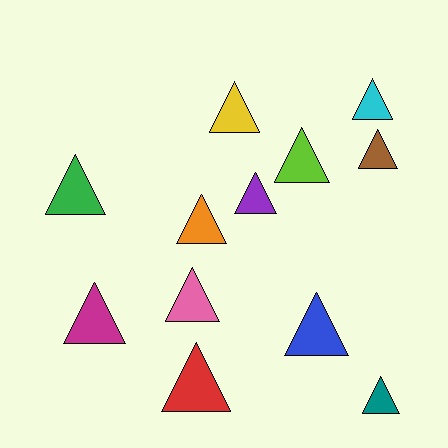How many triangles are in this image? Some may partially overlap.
There are 12 triangles.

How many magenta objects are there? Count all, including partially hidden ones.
There is 1 magenta object.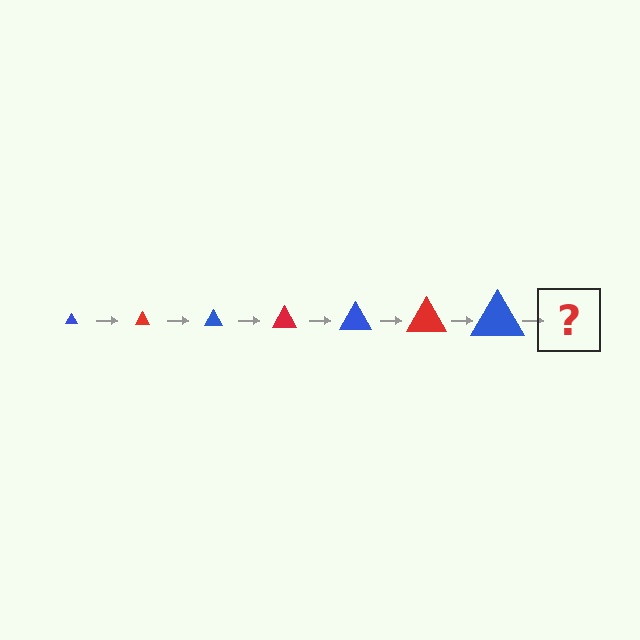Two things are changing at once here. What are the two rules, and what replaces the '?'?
The two rules are that the triangle grows larger each step and the color cycles through blue and red. The '?' should be a red triangle, larger than the previous one.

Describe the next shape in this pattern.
It should be a red triangle, larger than the previous one.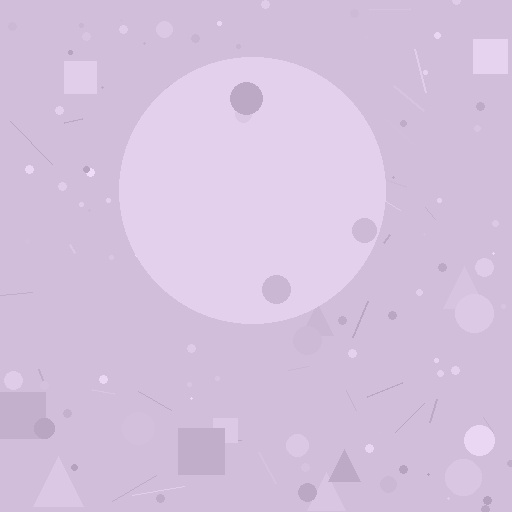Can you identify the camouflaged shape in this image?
The camouflaged shape is a circle.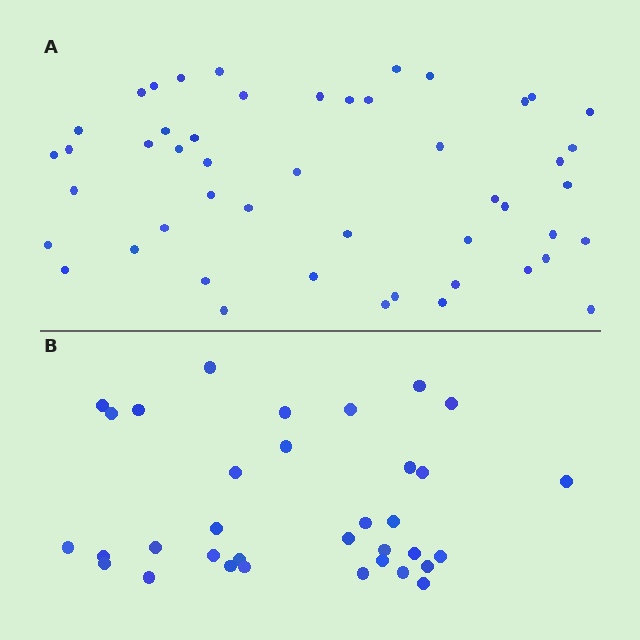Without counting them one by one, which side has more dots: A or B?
Region A (the top region) has more dots.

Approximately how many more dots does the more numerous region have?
Region A has approximately 15 more dots than region B.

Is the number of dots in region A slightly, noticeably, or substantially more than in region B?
Region A has noticeably more, but not dramatically so. The ratio is roughly 1.4 to 1.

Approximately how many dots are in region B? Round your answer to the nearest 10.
About 30 dots. (The exact count is 34, which rounds to 30.)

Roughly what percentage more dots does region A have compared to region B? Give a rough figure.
About 45% more.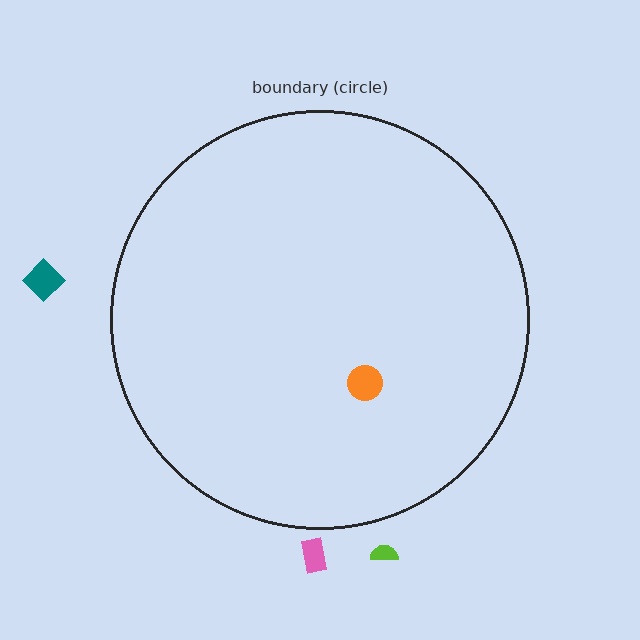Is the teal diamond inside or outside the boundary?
Outside.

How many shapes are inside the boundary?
1 inside, 3 outside.